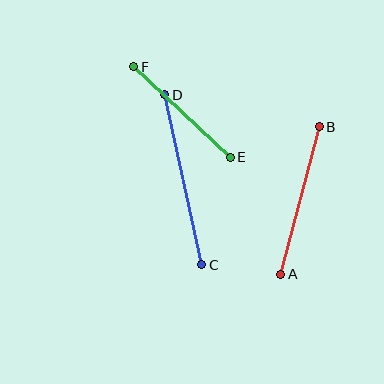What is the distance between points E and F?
The distance is approximately 132 pixels.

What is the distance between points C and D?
The distance is approximately 174 pixels.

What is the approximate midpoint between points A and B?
The midpoint is at approximately (300, 200) pixels.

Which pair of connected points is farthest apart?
Points C and D are farthest apart.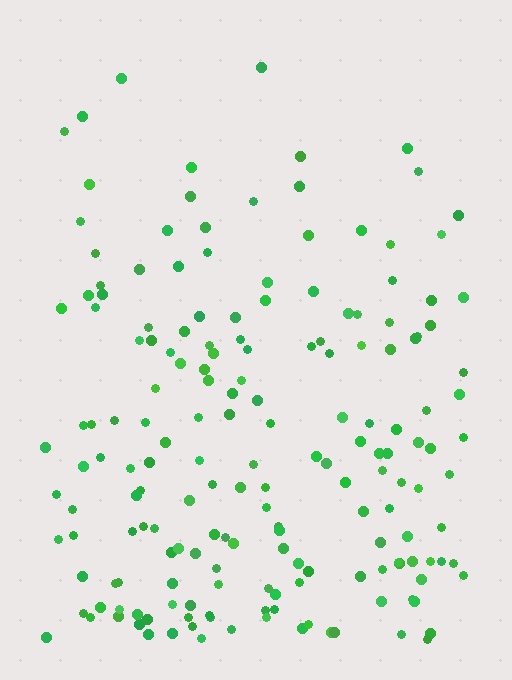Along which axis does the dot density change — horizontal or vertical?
Vertical.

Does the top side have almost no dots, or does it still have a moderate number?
Still a moderate number, just noticeably fewer than the bottom.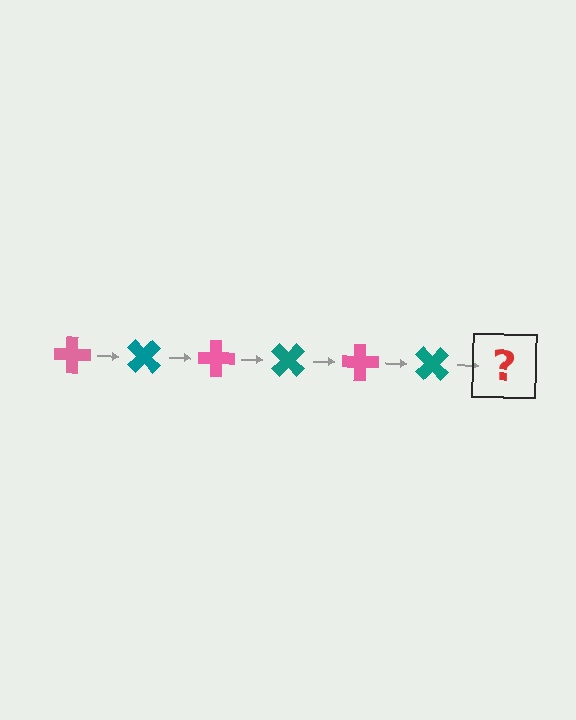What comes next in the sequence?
The next element should be a pink cross, rotated 270 degrees from the start.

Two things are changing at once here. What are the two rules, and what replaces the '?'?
The two rules are that it rotates 45 degrees each step and the color cycles through pink and teal. The '?' should be a pink cross, rotated 270 degrees from the start.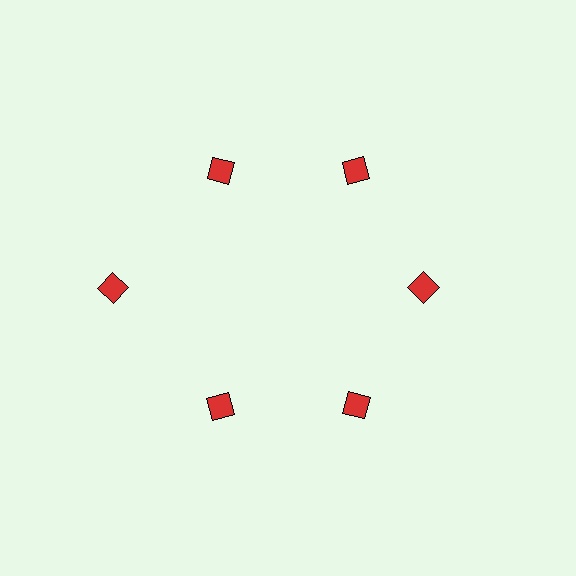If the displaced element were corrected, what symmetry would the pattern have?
It would have 6-fold rotational symmetry — the pattern would map onto itself every 60 degrees.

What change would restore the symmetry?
The symmetry would be restored by moving it inward, back onto the ring so that all 6 diamonds sit at equal angles and equal distance from the center.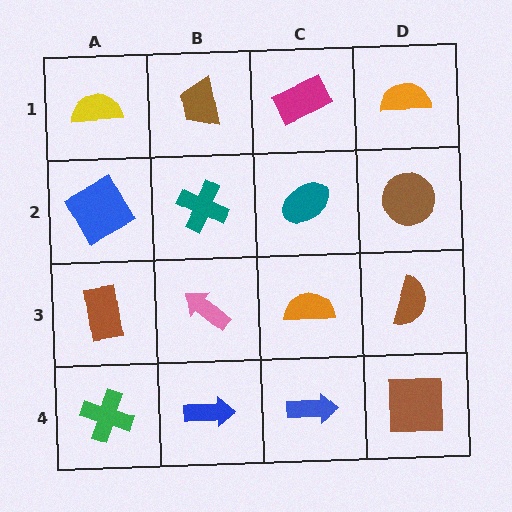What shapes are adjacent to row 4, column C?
An orange semicircle (row 3, column C), a blue arrow (row 4, column B), a brown square (row 4, column D).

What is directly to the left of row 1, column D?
A magenta rectangle.